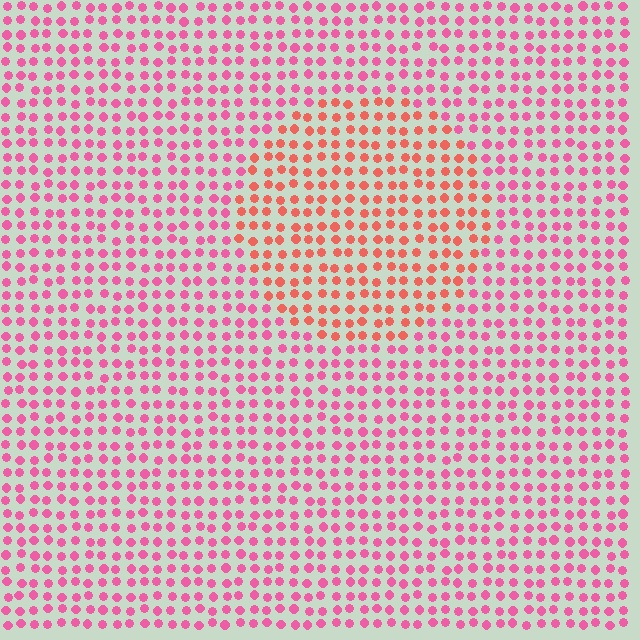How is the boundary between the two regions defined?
The boundary is defined purely by a slight shift in hue (about 33 degrees). Spacing, size, and orientation are identical on both sides.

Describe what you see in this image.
The image is filled with small pink elements in a uniform arrangement. A circle-shaped region is visible where the elements are tinted to a slightly different hue, forming a subtle color boundary.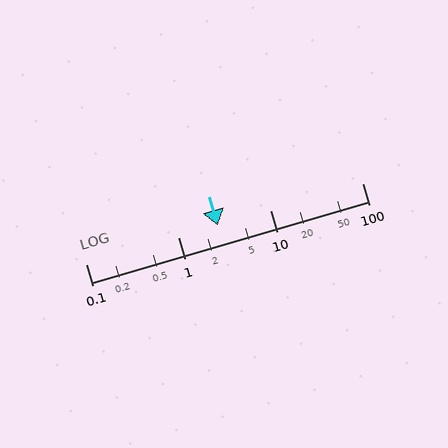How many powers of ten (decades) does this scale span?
The scale spans 3 decades, from 0.1 to 100.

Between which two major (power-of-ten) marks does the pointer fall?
The pointer is between 1 and 10.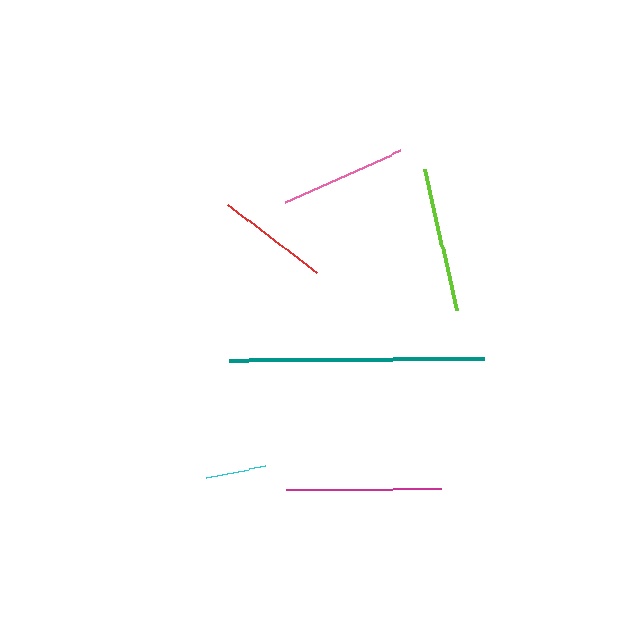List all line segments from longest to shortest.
From longest to shortest: teal, magenta, lime, pink, red, cyan.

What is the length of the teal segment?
The teal segment is approximately 255 pixels long.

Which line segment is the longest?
The teal line is the longest at approximately 255 pixels.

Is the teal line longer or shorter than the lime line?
The teal line is longer than the lime line.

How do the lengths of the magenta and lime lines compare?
The magenta and lime lines are approximately the same length.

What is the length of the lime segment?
The lime segment is approximately 144 pixels long.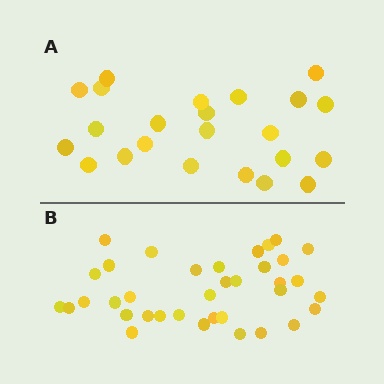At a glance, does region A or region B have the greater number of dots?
Region B (the bottom region) has more dots.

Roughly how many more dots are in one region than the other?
Region B has approximately 15 more dots than region A.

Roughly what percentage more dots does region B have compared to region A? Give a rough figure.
About 55% more.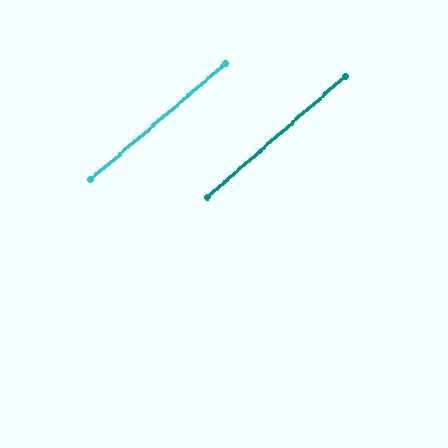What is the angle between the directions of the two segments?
Approximately 0 degrees.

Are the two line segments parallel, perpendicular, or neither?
Parallel — their directions differ by only 0.5°.